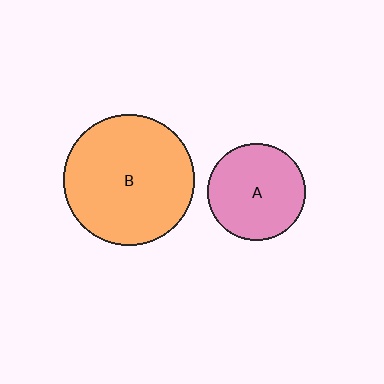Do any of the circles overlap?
No, none of the circles overlap.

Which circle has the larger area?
Circle B (orange).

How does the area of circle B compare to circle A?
Approximately 1.8 times.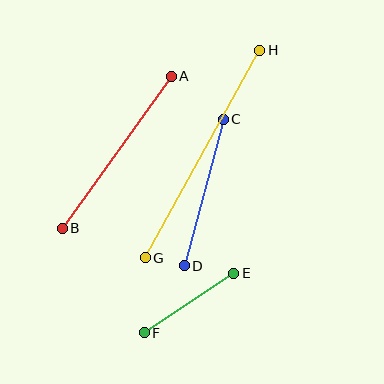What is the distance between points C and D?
The distance is approximately 152 pixels.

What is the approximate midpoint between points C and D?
The midpoint is at approximately (204, 193) pixels.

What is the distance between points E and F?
The distance is approximately 107 pixels.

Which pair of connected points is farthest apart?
Points G and H are farthest apart.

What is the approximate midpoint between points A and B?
The midpoint is at approximately (117, 152) pixels.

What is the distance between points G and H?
The distance is approximately 237 pixels.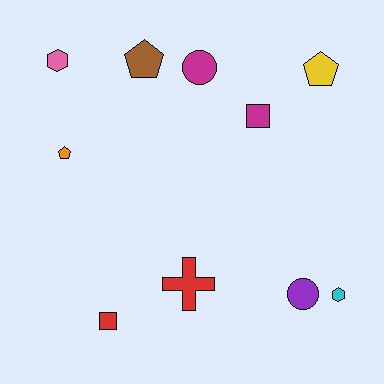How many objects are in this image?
There are 10 objects.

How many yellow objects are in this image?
There is 1 yellow object.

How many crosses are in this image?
There is 1 cross.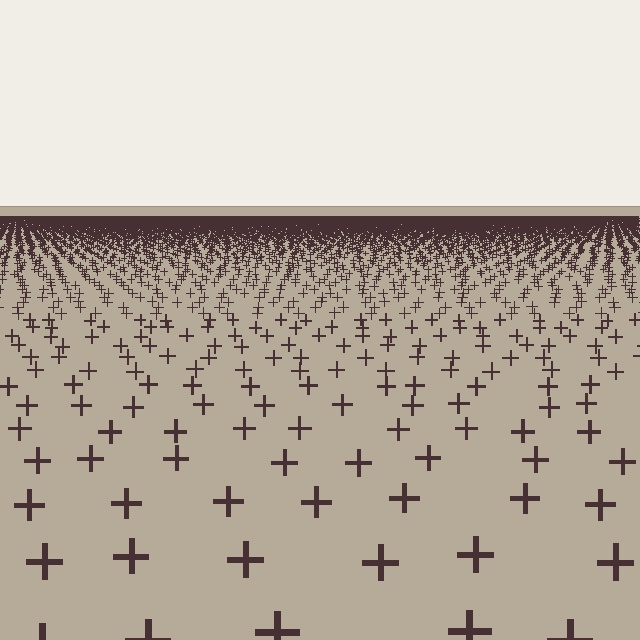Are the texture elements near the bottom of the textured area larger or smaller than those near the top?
Larger. Near the bottom, elements are closer to the viewer and appear at a bigger on-screen size.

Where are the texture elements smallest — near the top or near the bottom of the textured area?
Near the top.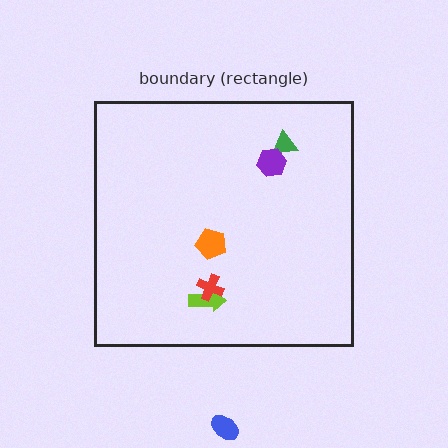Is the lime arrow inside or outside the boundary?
Inside.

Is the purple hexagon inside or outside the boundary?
Inside.